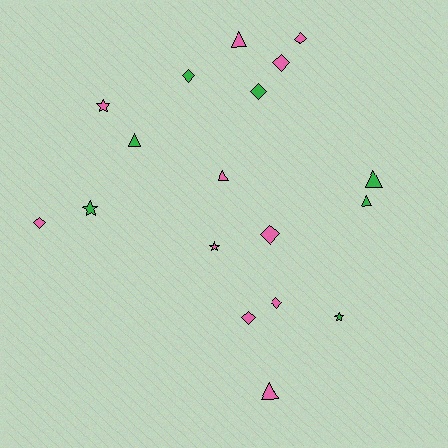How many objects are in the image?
There are 18 objects.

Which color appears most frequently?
Pink, with 11 objects.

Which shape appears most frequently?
Diamond, with 8 objects.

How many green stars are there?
There are 2 green stars.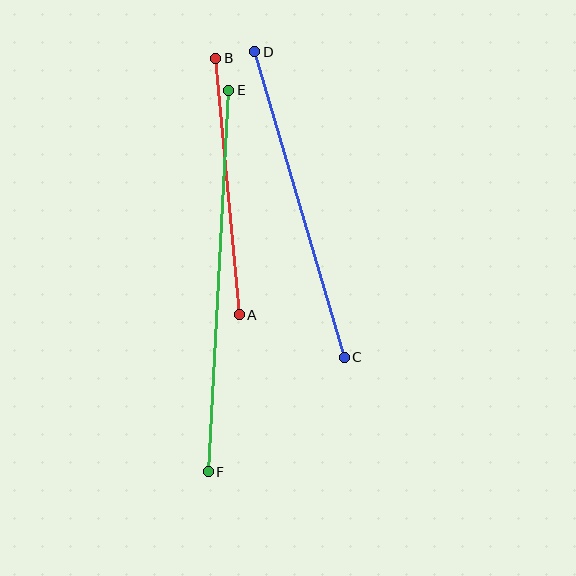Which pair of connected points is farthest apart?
Points E and F are farthest apart.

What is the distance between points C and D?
The distance is approximately 318 pixels.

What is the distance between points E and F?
The distance is approximately 382 pixels.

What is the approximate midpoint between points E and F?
The midpoint is at approximately (219, 281) pixels.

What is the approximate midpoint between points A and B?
The midpoint is at approximately (228, 186) pixels.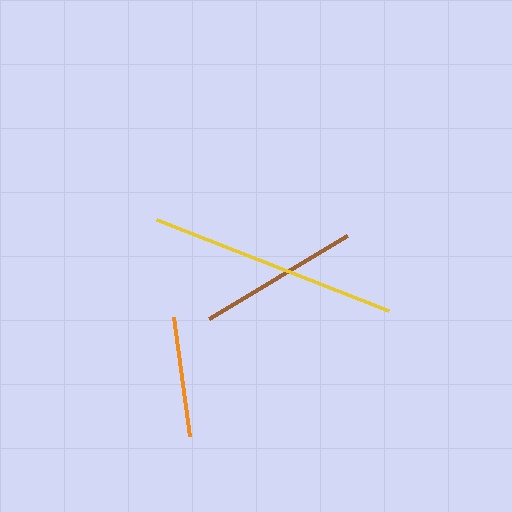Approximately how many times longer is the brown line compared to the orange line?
The brown line is approximately 1.3 times the length of the orange line.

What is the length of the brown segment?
The brown segment is approximately 161 pixels long.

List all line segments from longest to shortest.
From longest to shortest: yellow, brown, orange.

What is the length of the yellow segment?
The yellow segment is approximately 249 pixels long.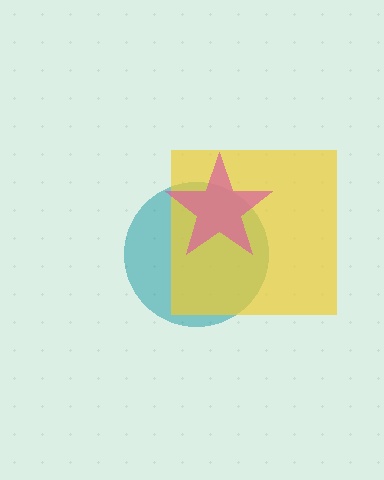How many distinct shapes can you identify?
There are 3 distinct shapes: a teal circle, a yellow square, a pink star.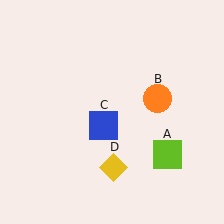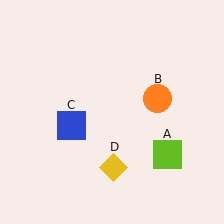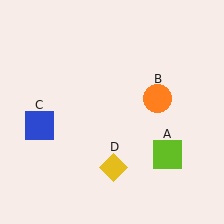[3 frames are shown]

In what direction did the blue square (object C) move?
The blue square (object C) moved left.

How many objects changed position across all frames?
1 object changed position: blue square (object C).